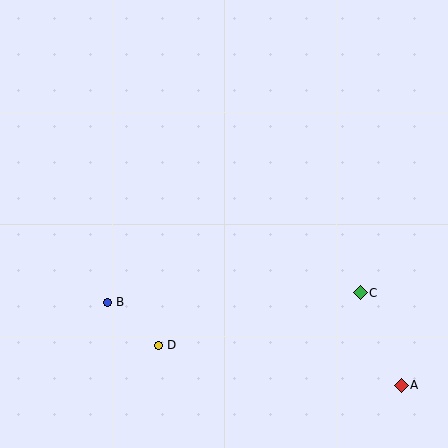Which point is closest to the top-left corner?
Point B is closest to the top-left corner.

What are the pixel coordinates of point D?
Point D is at (158, 345).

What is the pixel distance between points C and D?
The distance between C and D is 209 pixels.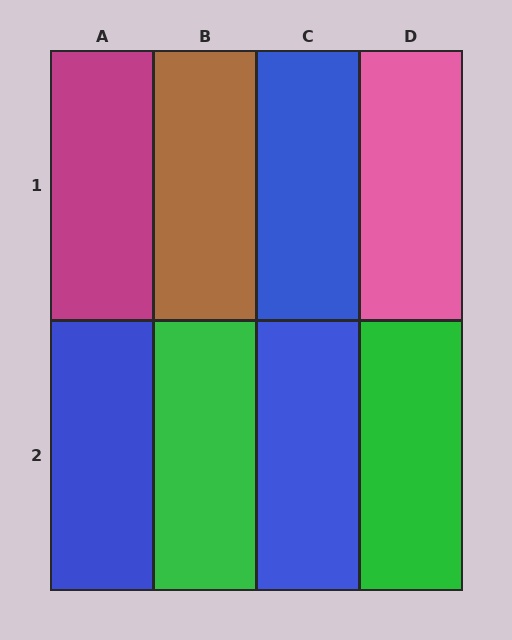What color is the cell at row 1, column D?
Pink.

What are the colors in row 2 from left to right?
Blue, green, blue, green.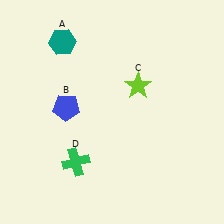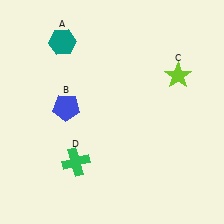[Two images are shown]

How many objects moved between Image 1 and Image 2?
1 object moved between the two images.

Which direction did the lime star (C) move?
The lime star (C) moved right.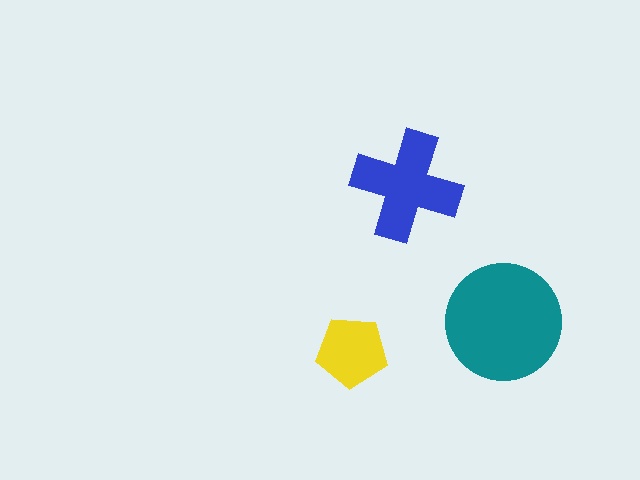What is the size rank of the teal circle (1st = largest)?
1st.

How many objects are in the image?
There are 3 objects in the image.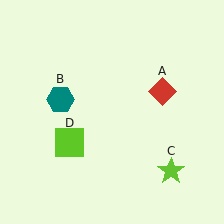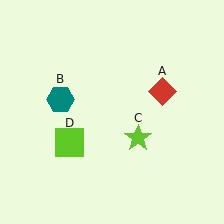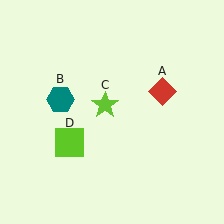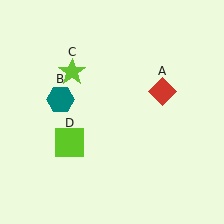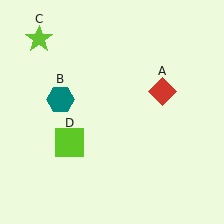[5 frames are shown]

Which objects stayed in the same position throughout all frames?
Red diamond (object A) and teal hexagon (object B) and lime square (object D) remained stationary.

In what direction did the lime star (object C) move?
The lime star (object C) moved up and to the left.